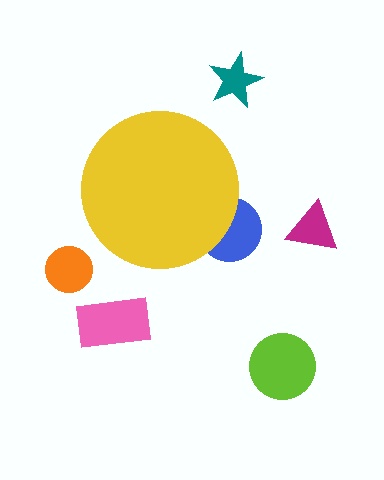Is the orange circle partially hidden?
No, the orange circle is fully visible.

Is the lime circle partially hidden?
No, the lime circle is fully visible.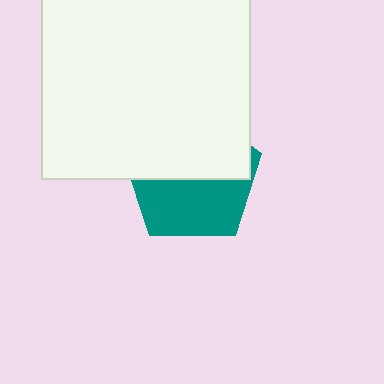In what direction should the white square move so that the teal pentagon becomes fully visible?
The white square should move up. That is the shortest direction to clear the overlap and leave the teal pentagon fully visible.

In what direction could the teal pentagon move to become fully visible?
The teal pentagon could move down. That would shift it out from behind the white square entirely.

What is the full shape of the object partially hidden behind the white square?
The partially hidden object is a teal pentagon.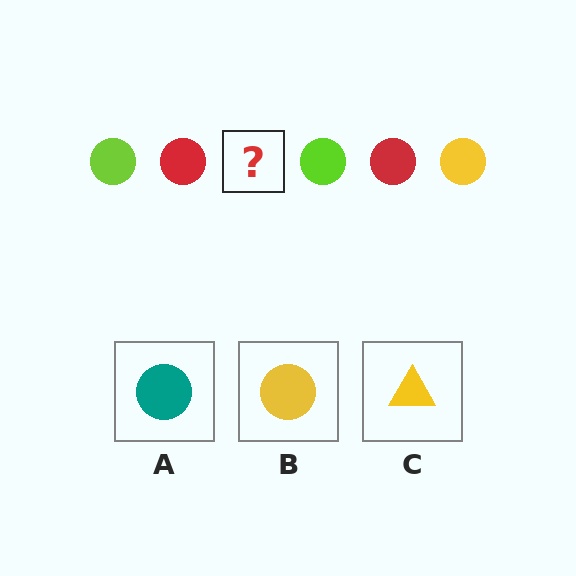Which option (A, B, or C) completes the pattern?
B.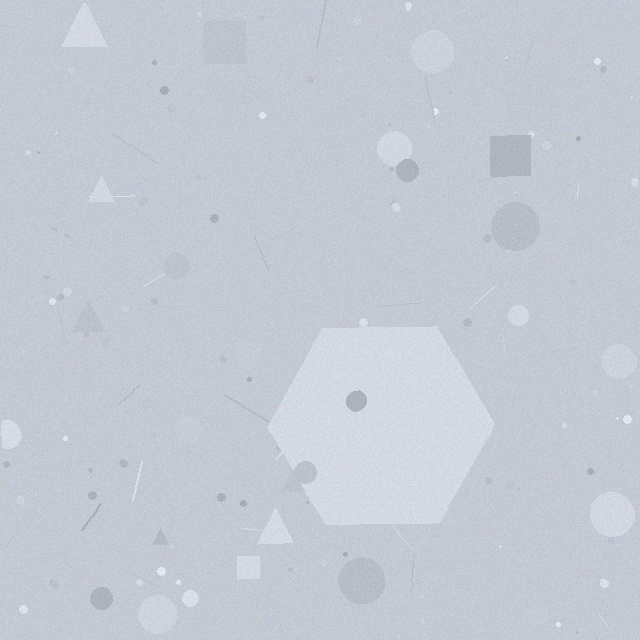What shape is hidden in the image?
A hexagon is hidden in the image.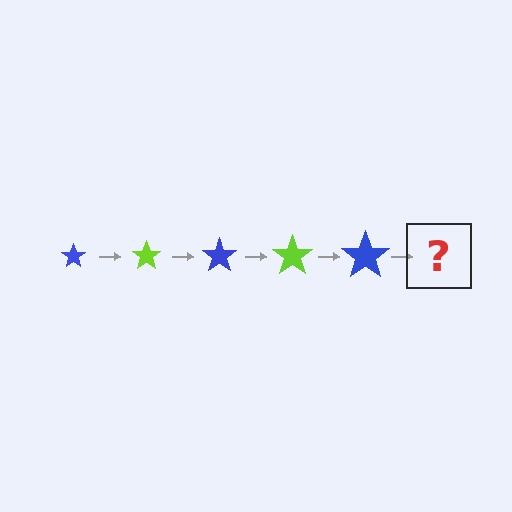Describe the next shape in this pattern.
It should be a lime star, larger than the previous one.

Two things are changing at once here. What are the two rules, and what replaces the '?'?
The two rules are that the star grows larger each step and the color cycles through blue and lime. The '?' should be a lime star, larger than the previous one.